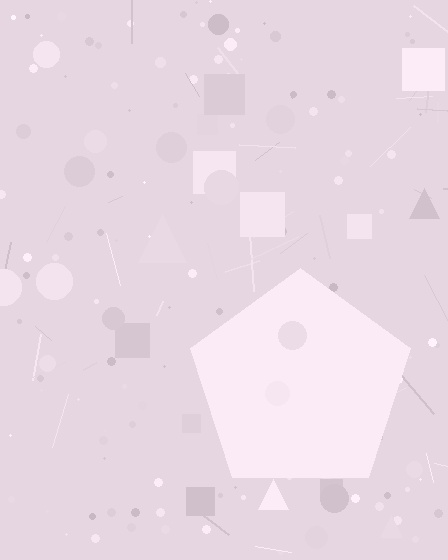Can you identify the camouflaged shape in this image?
The camouflaged shape is a pentagon.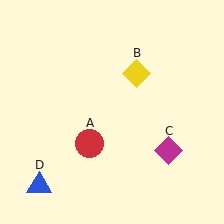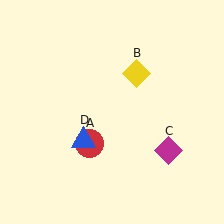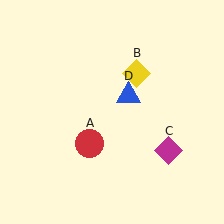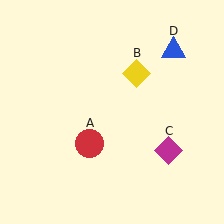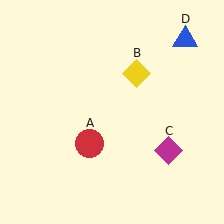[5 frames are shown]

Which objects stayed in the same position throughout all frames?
Red circle (object A) and yellow diamond (object B) and magenta diamond (object C) remained stationary.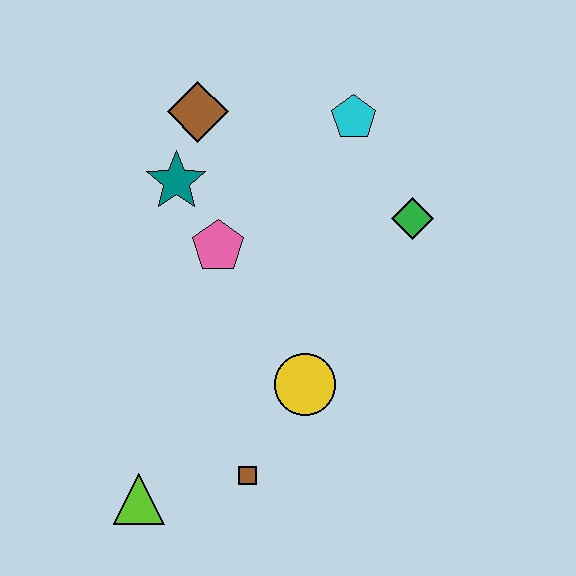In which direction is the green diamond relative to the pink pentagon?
The green diamond is to the right of the pink pentagon.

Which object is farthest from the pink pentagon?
The lime triangle is farthest from the pink pentagon.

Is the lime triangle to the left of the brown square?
Yes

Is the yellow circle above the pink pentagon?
No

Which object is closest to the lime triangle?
The brown square is closest to the lime triangle.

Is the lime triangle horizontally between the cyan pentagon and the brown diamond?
No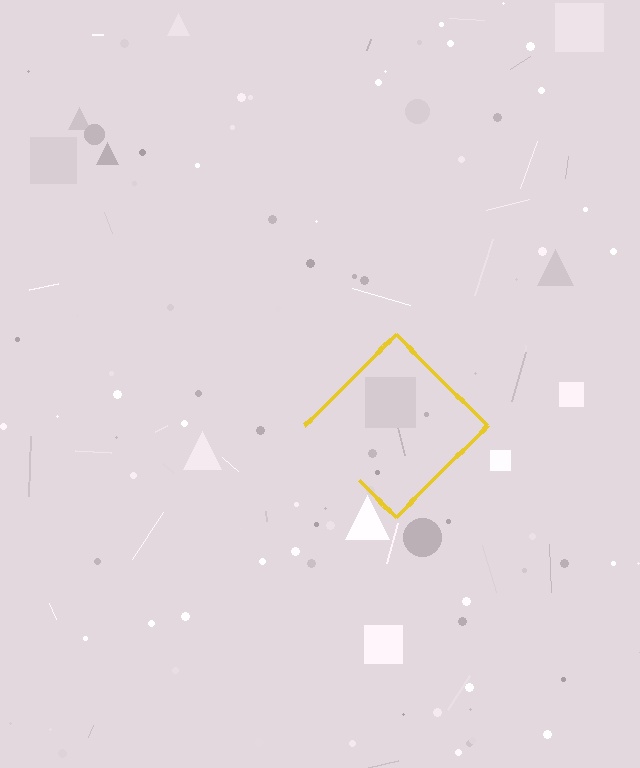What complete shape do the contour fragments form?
The contour fragments form a diamond.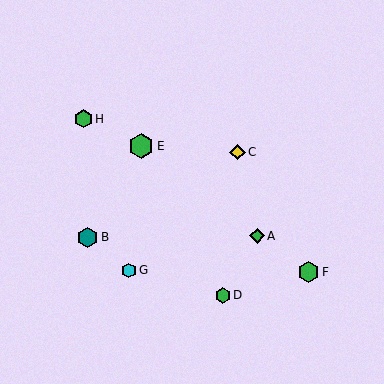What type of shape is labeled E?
Shape E is a green hexagon.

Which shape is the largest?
The green hexagon (labeled E) is the largest.